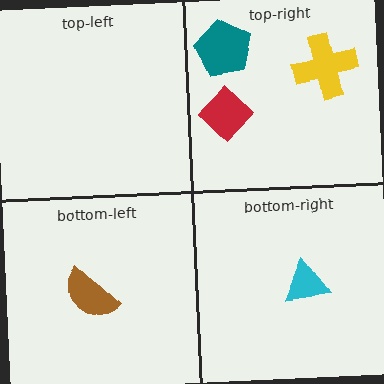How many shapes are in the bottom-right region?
1.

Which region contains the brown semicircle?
The bottom-left region.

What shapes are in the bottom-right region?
The cyan triangle.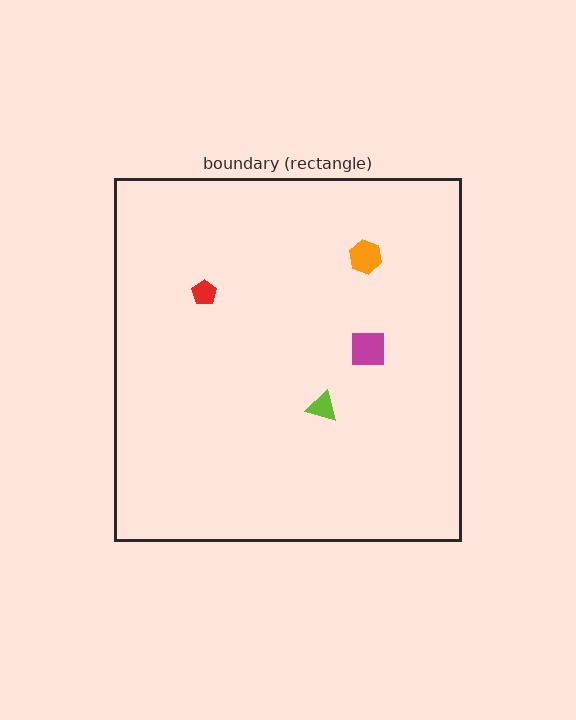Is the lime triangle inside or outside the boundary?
Inside.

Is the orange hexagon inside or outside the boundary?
Inside.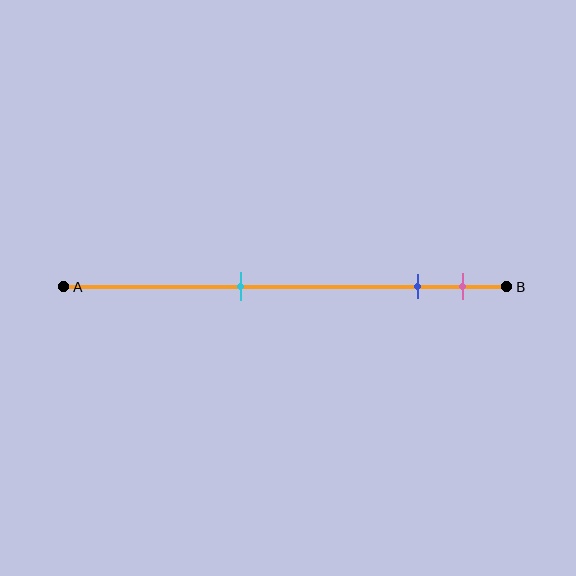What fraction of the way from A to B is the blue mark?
The blue mark is approximately 80% (0.8) of the way from A to B.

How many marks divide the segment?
There are 3 marks dividing the segment.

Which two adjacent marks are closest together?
The blue and pink marks are the closest adjacent pair.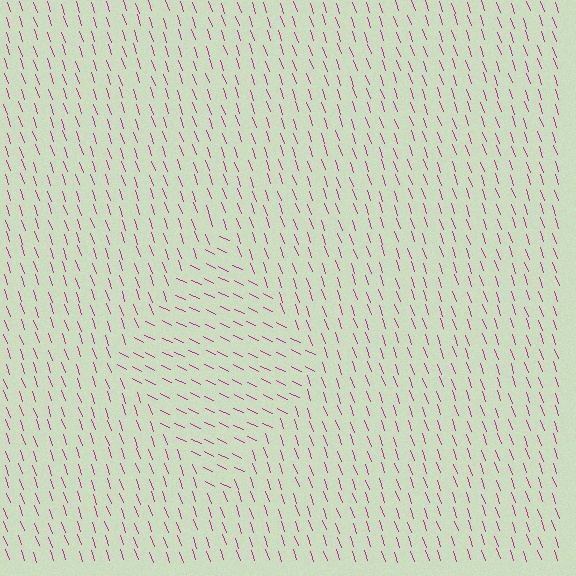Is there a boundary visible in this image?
Yes, there is a texture boundary formed by a change in line orientation.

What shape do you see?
I see a diamond.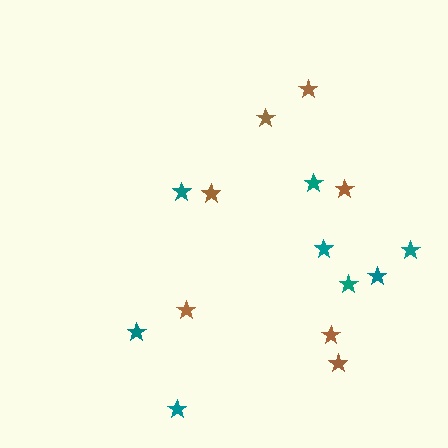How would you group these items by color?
There are 2 groups: one group of brown stars (7) and one group of teal stars (8).